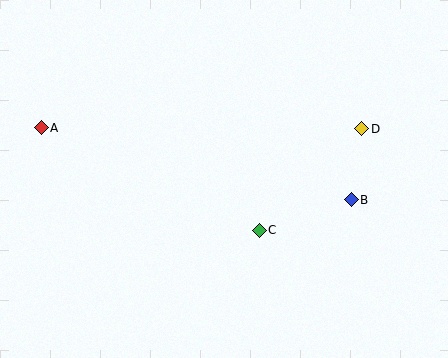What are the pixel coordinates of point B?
Point B is at (351, 200).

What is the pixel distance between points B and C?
The distance between B and C is 97 pixels.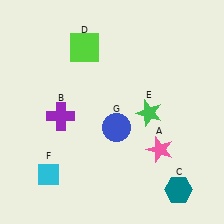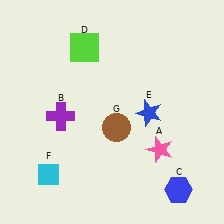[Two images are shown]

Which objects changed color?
C changed from teal to blue. E changed from green to blue. G changed from blue to brown.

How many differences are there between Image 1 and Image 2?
There are 3 differences between the two images.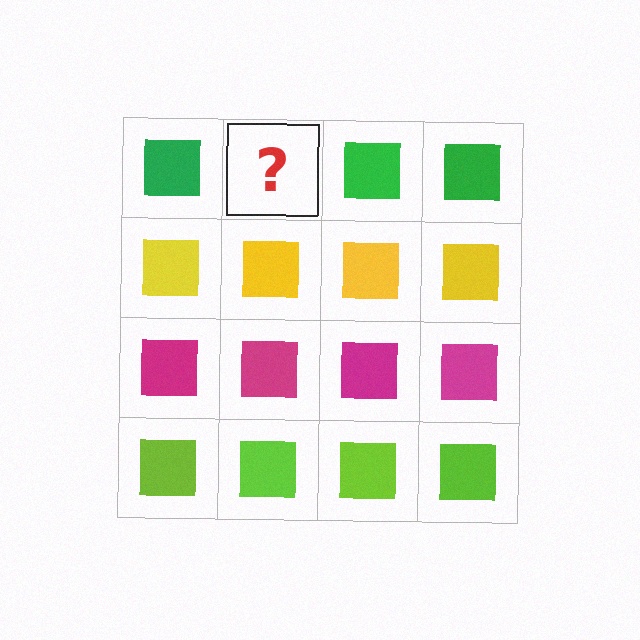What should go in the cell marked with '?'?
The missing cell should contain a green square.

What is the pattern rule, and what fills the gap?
The rule is that each row has a consistent color. The gap should be filled with a green square.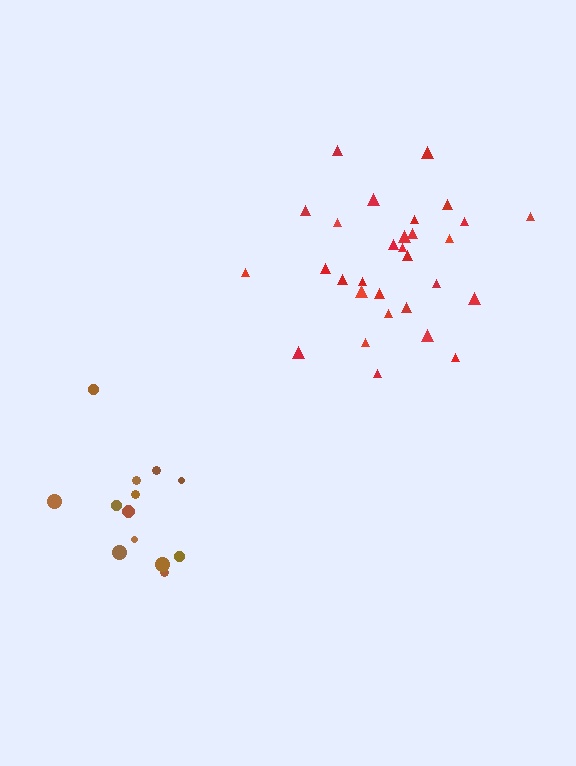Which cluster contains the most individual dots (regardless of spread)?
Red (30).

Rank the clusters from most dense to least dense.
red, brown.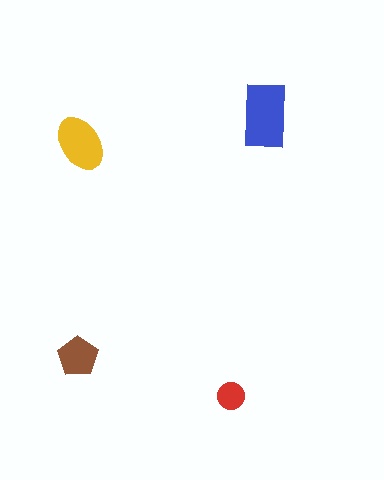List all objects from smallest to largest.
The red circle, the brown pentagon, the yellow ellipse, the blue rectangle.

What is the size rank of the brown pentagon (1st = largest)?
3rd.